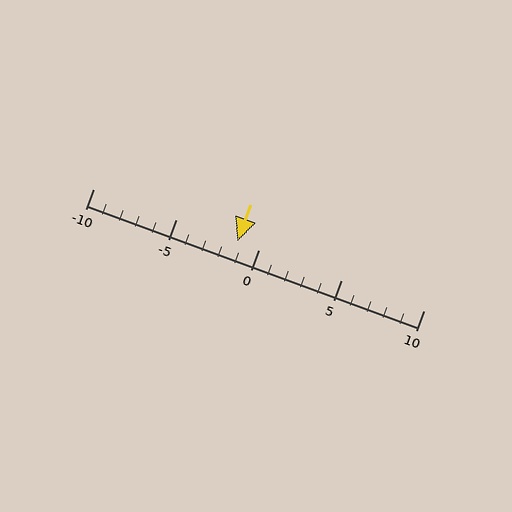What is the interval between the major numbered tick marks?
The major tick marks are spaced 5 units apart.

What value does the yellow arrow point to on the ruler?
The yellow arrow points to approximately -1.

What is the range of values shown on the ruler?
The ruler shows values from -10 to 10.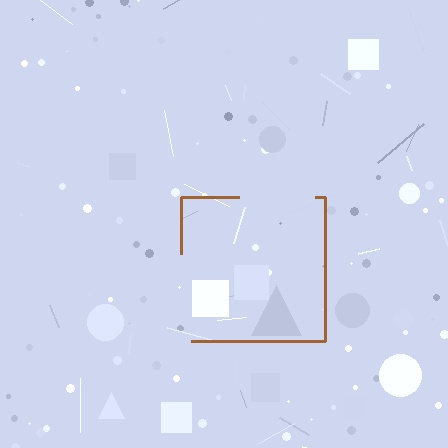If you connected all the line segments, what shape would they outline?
They would outline a square.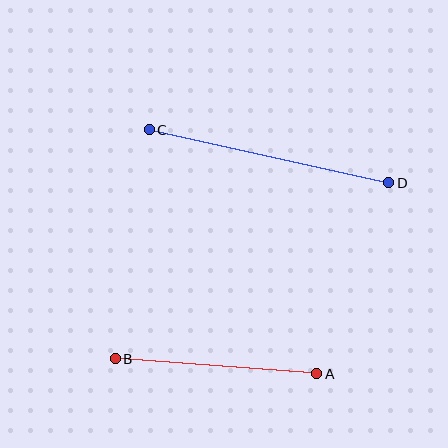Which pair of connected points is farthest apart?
Points C and D are farthest apart.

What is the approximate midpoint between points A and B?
The midpoint is at approximately (216, 366) pixels.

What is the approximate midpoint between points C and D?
The midpoint is at approximately (269, 156) pixels.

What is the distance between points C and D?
The distance is approximately 245 pixels.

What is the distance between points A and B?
The distance is approximately 202 pixels.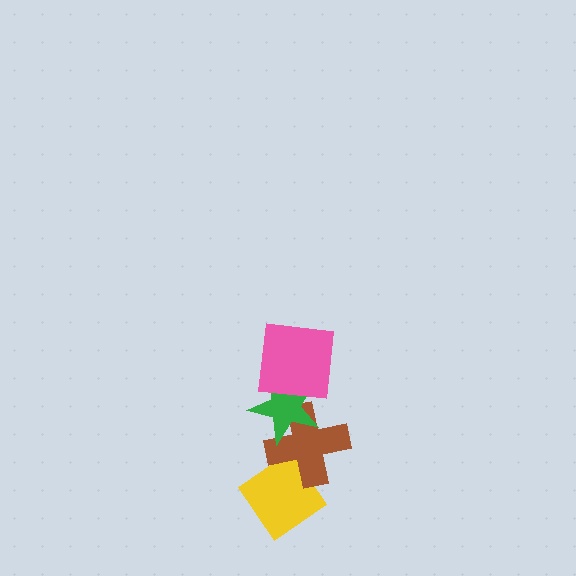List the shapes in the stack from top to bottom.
From top to bottom: the pink square, the green star, the brown cross, the yellow diamond.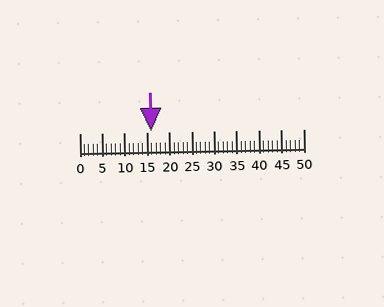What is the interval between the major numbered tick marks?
The major tick marks are spaced 5 units apart.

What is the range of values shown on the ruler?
The ruler shows values from 0 to 50.